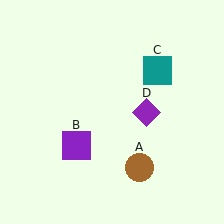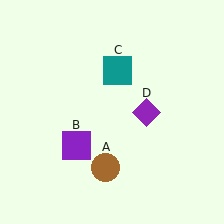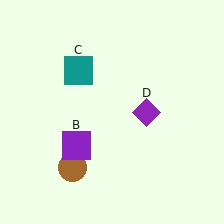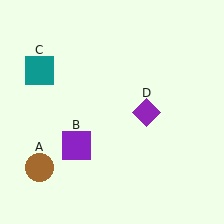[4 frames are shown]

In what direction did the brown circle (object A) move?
The brown circle (object A) moved left.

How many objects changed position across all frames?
2 objects changed position: brown circle (object A), teal square (object C).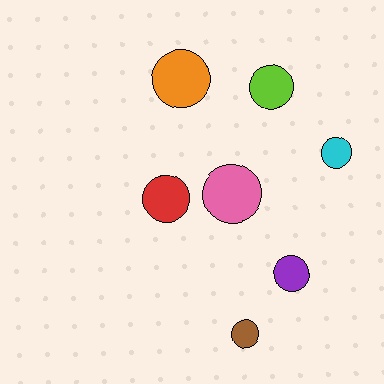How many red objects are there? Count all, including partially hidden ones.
There is 1 red object.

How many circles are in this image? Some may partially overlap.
There are 7 circles.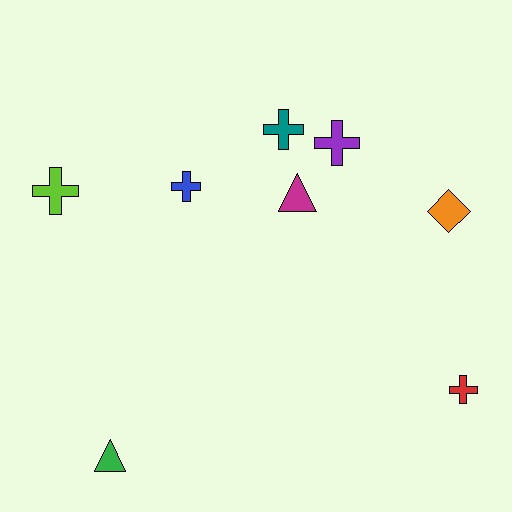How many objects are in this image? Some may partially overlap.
There are 8 objects.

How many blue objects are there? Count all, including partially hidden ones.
There is 1 blue object.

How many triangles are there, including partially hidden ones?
There are 2 triangles.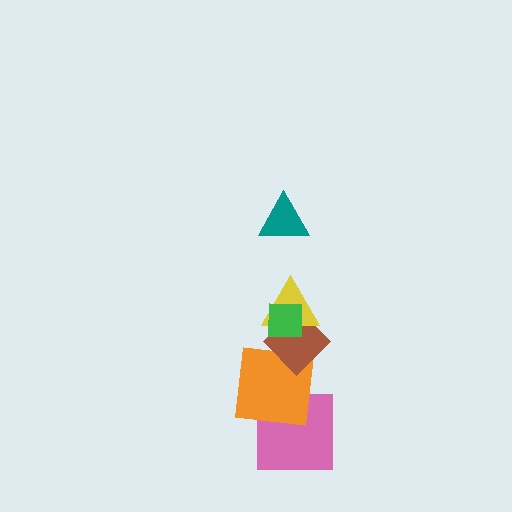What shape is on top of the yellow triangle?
The green square is on top of the yellow triangle.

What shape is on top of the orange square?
The brown diamond is on top of the orange square.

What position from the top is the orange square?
The orange square is 5th from the top.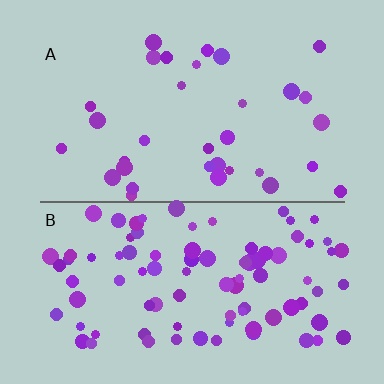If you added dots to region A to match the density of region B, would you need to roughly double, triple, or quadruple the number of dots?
Approximately triple.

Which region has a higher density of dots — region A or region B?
B (the bottom).